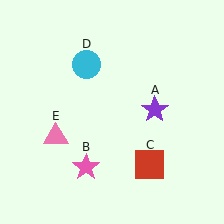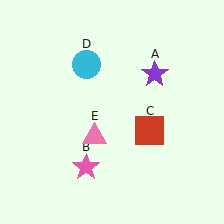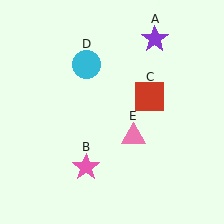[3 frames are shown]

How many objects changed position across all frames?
3 objects changed position: purple star (object A), red square (object C), pink triangle (object E).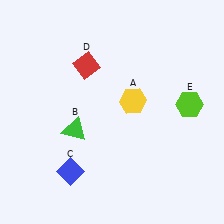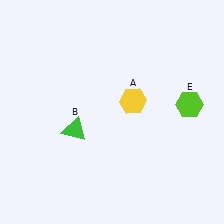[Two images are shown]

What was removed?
The red diamond (D), the blue diamond (C) were removed in Image 2.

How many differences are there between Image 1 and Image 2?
There are 2 differences between the two images.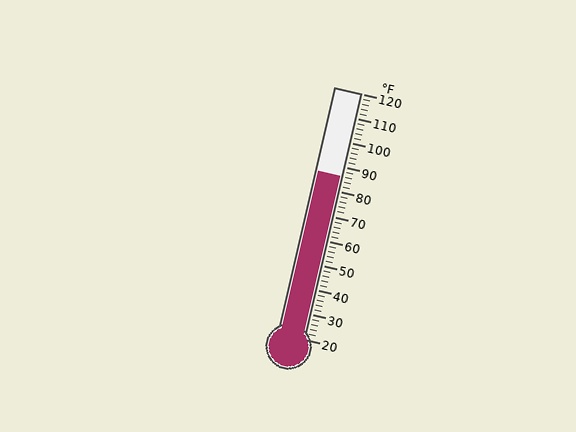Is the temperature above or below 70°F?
The temperature is above 70°F.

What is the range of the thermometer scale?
The thermometer scale ranges from 20°F to 120°F.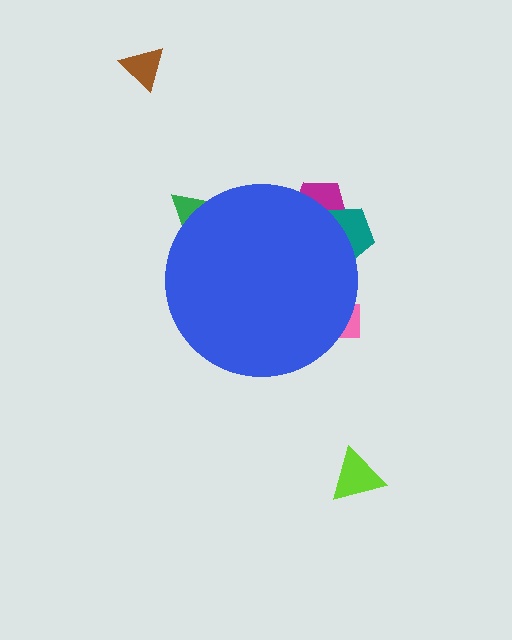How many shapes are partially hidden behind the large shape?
4 shapes are partially hidden.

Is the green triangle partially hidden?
Yes, the green triangle is partially hidden behind the blue circle.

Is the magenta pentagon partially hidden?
Yes, the magenta pentagon is partially hidden behind the blue circle.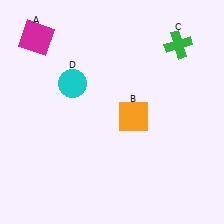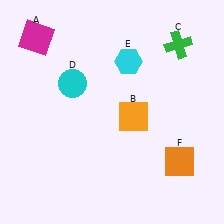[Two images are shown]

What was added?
A cyan hexagon (E), an orange square (F) were added in Image 2.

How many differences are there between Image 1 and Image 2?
There are 2 differences between the two images.